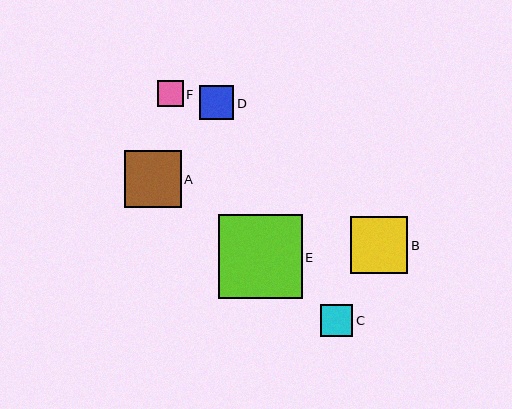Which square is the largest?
Square E is the largest with a size of approximately 84 pixels.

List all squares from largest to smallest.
From largest to smallest: E, B, A, D, C, F.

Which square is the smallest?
Square F is the smallest with a size of approximately 26 pixels.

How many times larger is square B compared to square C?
Square B is approximately 1.8 times the size of square C.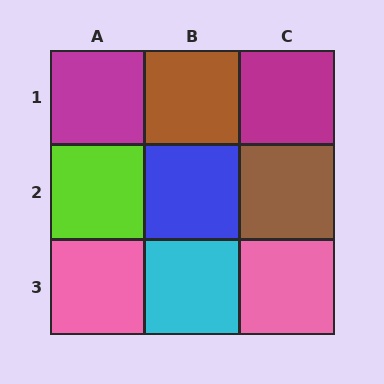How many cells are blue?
1 cell is blue.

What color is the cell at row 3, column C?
Pink.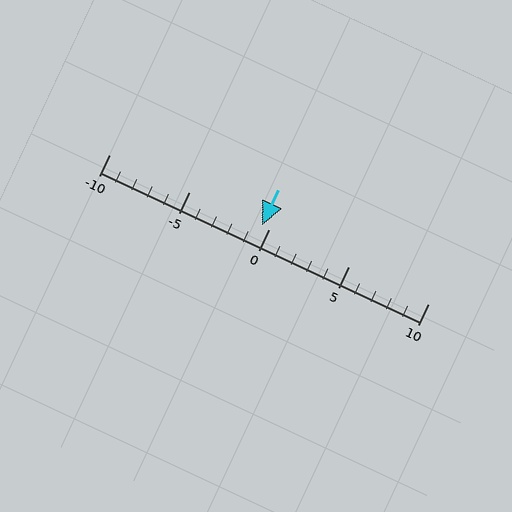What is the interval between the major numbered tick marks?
The major tick marks are spaced 5 units apart.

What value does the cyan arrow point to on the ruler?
The cyan arrow points to approximately 0.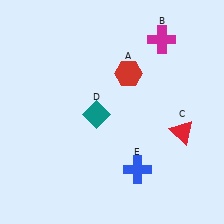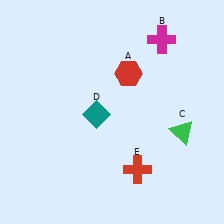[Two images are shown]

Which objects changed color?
C changed from red to green. E changed from blue to red.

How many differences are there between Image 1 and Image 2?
There are 2 differences between the two images.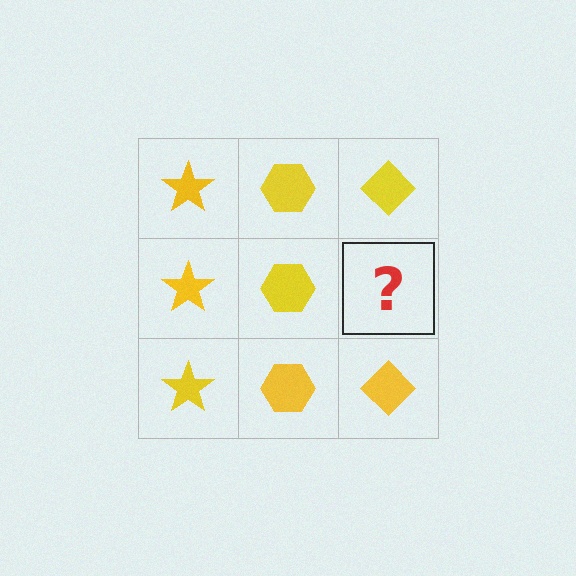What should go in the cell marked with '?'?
The missing cell should contain a yellow diamond.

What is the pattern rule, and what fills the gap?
The rule is that each column has a consistent shape. The gap should be filled with a yellow diamond.